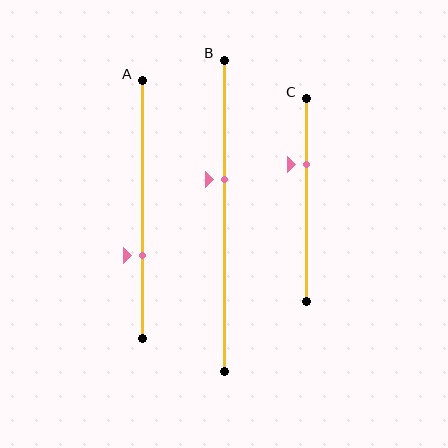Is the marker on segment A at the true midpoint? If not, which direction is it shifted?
No, the marker on segment A is shifted downward by about 18% of the segment length.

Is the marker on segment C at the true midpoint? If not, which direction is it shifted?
No, the marker on segment C is shifted upward by about 18% of the segment length.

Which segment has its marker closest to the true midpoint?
Segment B has its marker closest to the true midpoint.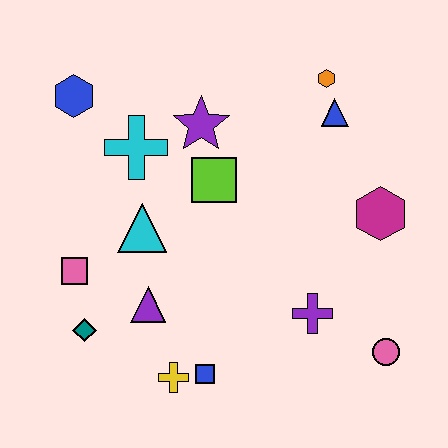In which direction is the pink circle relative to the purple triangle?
The pink circle is to the right of the purple triangle.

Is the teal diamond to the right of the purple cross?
No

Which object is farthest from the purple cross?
The blue hexagon is farthest from the purple cross.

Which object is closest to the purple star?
The lime square is closest to the purple star.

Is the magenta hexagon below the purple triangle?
No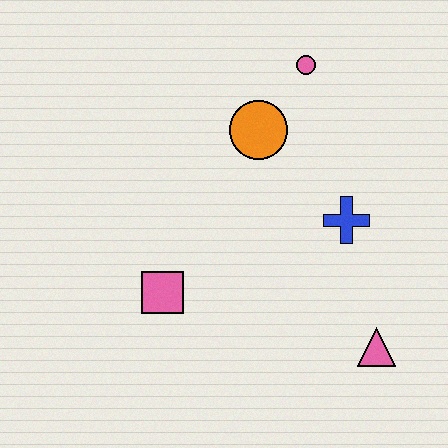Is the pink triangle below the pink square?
Yes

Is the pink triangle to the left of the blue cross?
No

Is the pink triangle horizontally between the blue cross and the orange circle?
No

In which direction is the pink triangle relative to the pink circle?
The pink triangle is below the pink circle.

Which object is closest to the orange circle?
The pink circle is closest to the orange circle.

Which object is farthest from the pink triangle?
The pink circle is farthest from the pink triangle.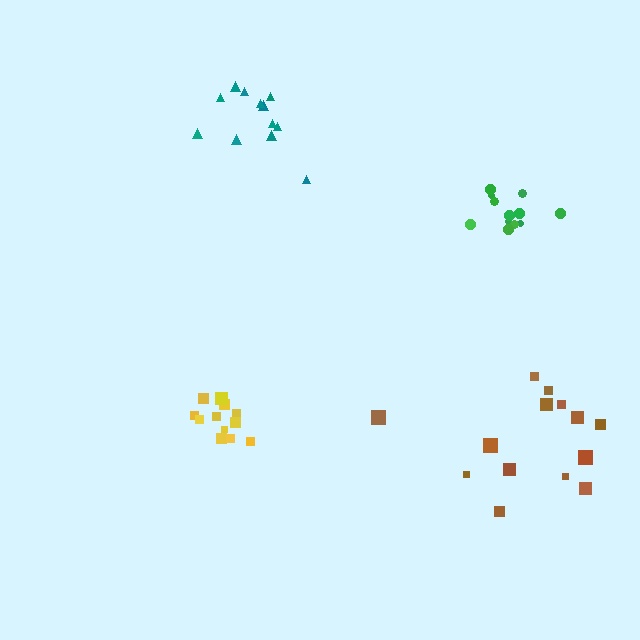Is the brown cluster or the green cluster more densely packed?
Green.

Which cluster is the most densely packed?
Yellow.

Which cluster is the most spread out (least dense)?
Brown.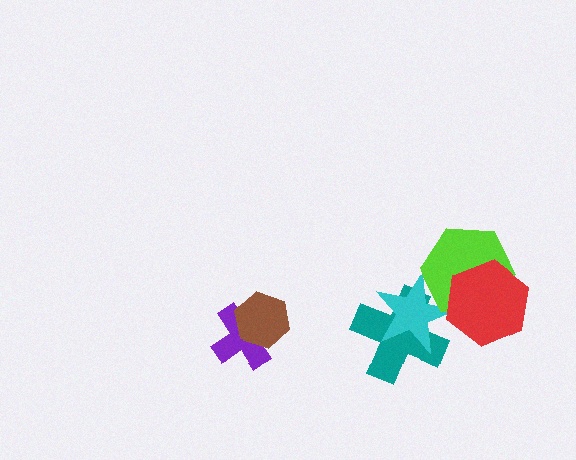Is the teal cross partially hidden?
Yes, it is partially covered by another shape.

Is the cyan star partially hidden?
Yes, it is partially covered by another shape.